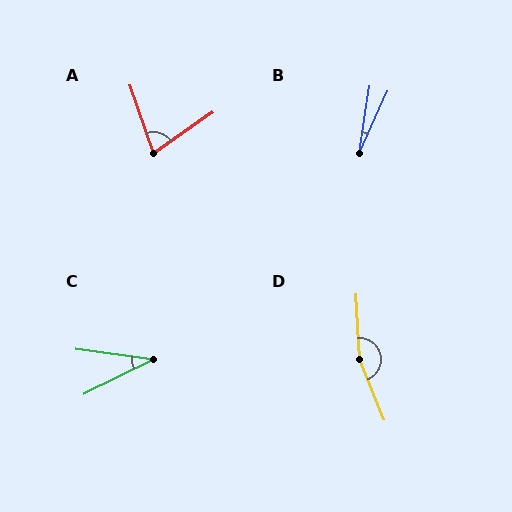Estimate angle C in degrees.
Approximately 35 degrees.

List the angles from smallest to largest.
B (16°), C (35°), A (74°), D (161°).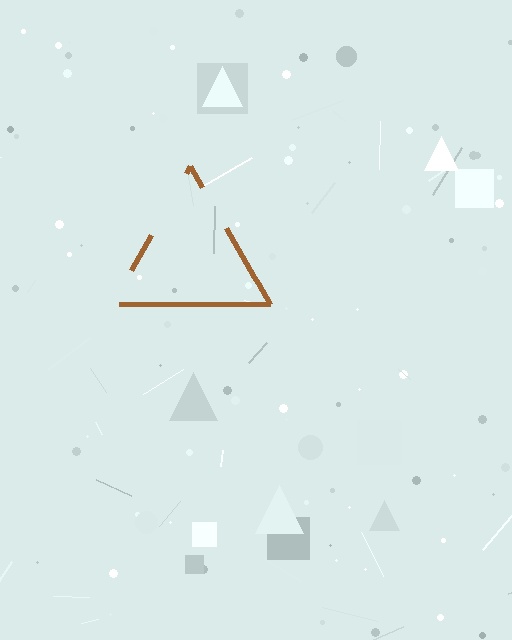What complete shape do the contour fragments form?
The contour fragments form a triangle.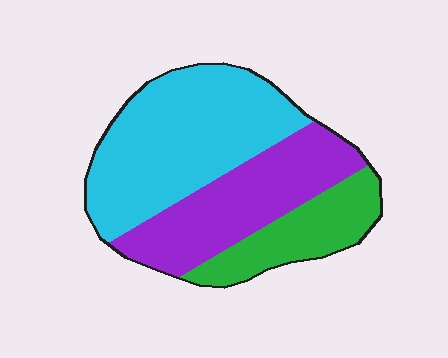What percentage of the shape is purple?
Purple takes up between a quarter and a half of the shape.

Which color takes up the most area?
Cyan, at roughly 45%.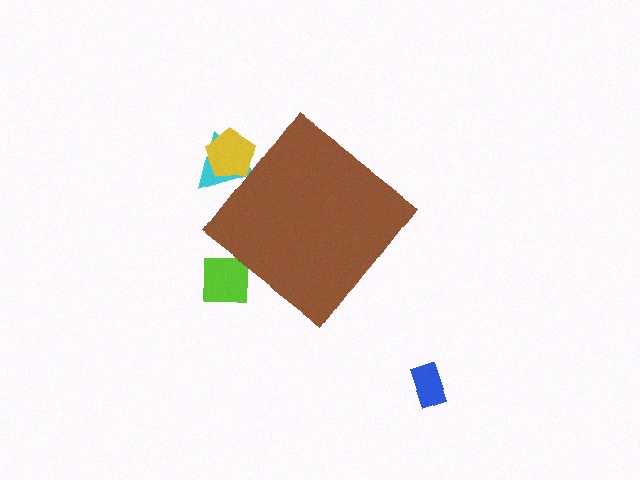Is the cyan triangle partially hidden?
Yes, the cyan triangle is partially hidden behind the brown diamond.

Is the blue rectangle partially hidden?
No, the blue rectangle is fully visible.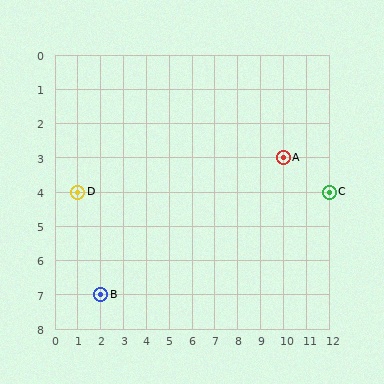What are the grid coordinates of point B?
Point B is at grid coordinates (2, 7).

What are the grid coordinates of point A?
Point A is at grid coordinates (10, 3).